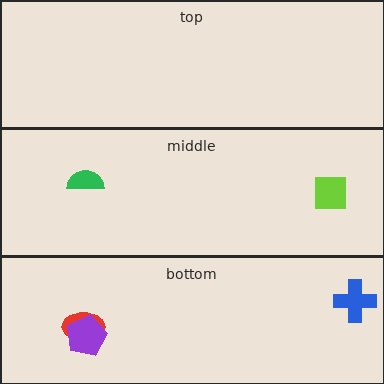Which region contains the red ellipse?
The bottom region.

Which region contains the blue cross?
The bottom region.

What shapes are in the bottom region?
The red ellipse, the blue cross, the purple pentagon.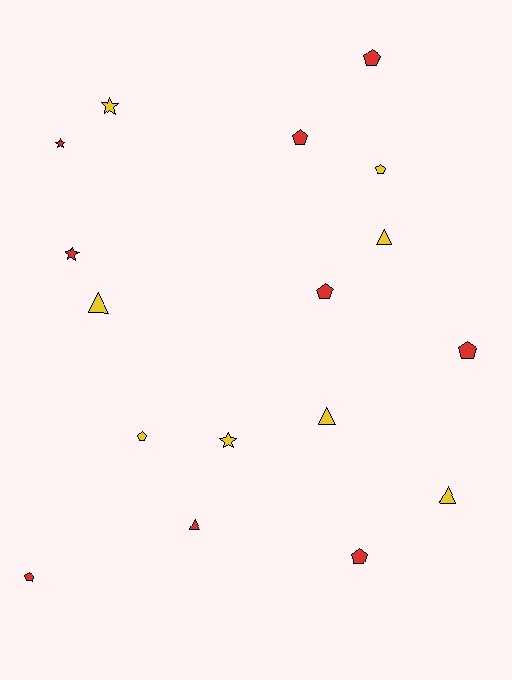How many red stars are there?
There are 2 red stars.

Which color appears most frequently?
Red, with 9 objects.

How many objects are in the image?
There are 17 objects.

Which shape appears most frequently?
Pentagon, with 8 objects.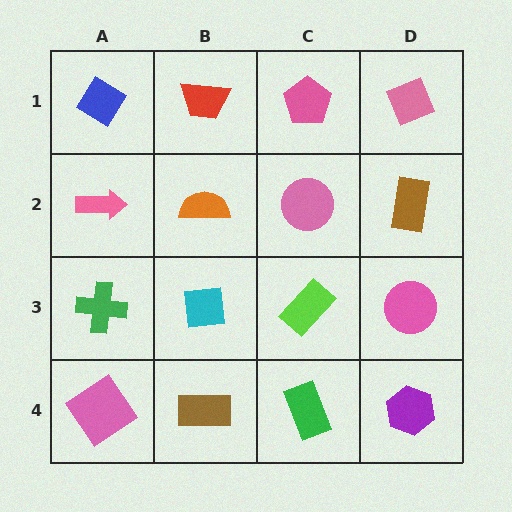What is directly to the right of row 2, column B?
A pink circle.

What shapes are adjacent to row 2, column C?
A pink pentagon (row 1, column C), a lime rectangle (row 3, column C), an orange semicircle (row 2, column B), a brown rectangle (row 2, column D).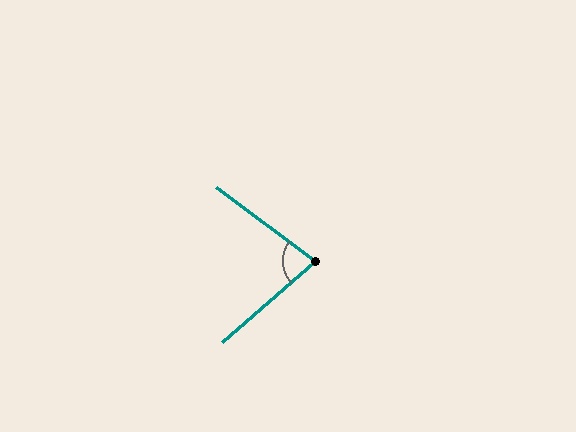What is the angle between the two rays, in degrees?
Approximately 78 degrees.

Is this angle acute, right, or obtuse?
It is acute.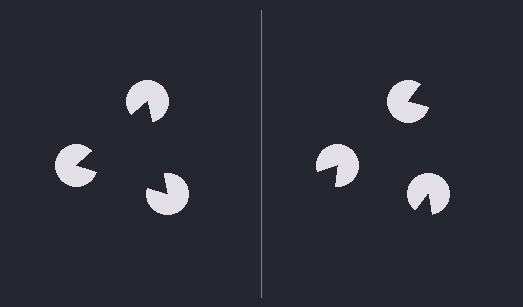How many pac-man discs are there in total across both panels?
6 — 3 on each side.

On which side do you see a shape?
An illusory triangle appears on the left side. On the right side the wedge cuts are rotated, so no coherent shape forms.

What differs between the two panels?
The pac-man discs are positioned identically on both sides; only the wedge orientations differ. On the left they align to a triangle; on the right they are misaligned.